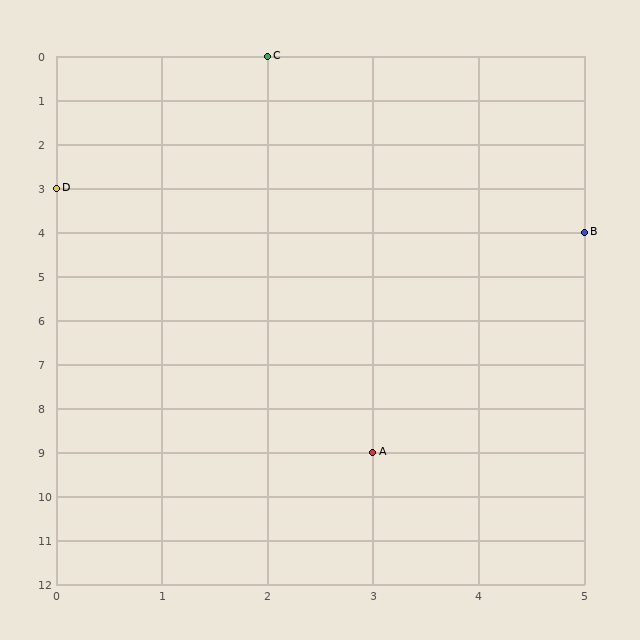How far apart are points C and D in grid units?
Points C and D are 2 columns and 3 rows apart (about 3.6 grid units diagonally).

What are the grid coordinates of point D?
Point D is at grid coordinates (0, 3).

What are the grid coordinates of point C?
Point C is at grid coordinates (2, 0).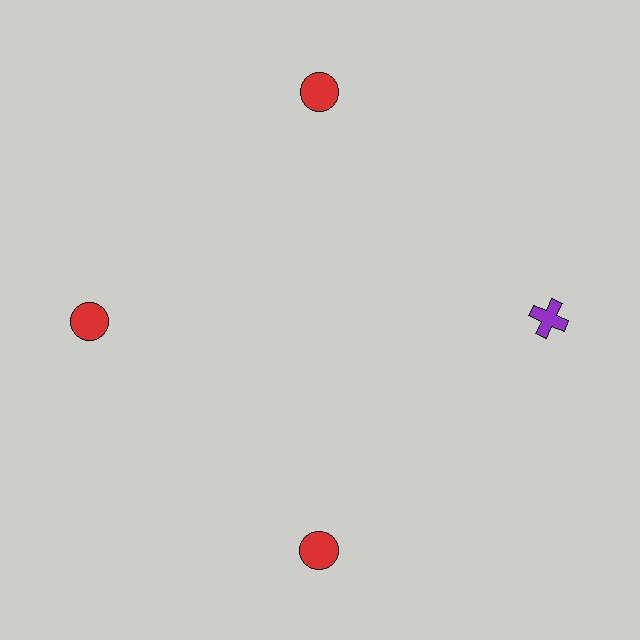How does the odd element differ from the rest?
It differs in both color (purple instead of red) and shape (cross instead of circle).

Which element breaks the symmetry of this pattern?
The purple cross at roughly the 3 o'clock position breaks the symmetry. All other shapes are red circles.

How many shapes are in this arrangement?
There are 4 shapes arranged in a ring pattern.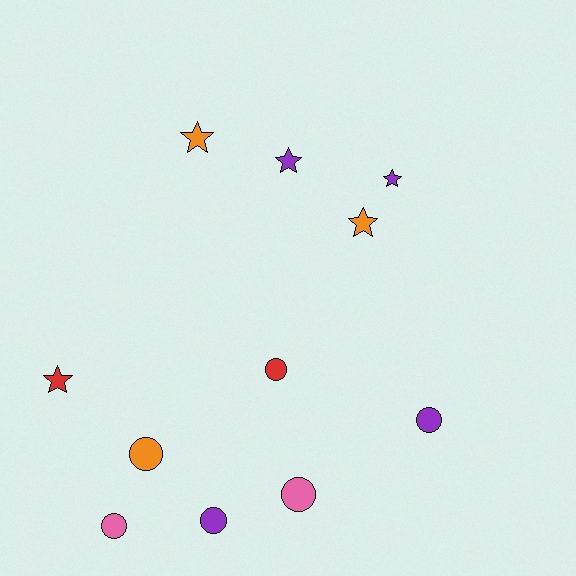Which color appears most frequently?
Purple, with 4 objects.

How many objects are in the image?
There are 11 objects.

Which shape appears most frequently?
Circle, with 6 objects.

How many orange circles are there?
There is 1 orange circle.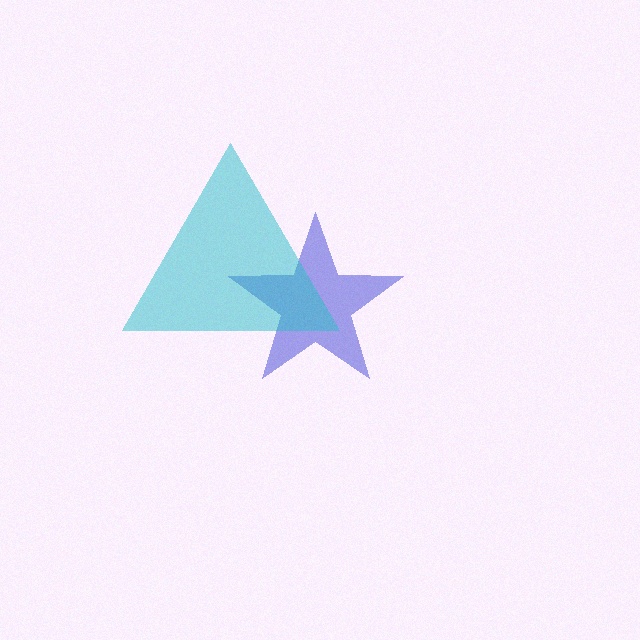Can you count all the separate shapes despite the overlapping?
Yes, there are 2 separate shapes.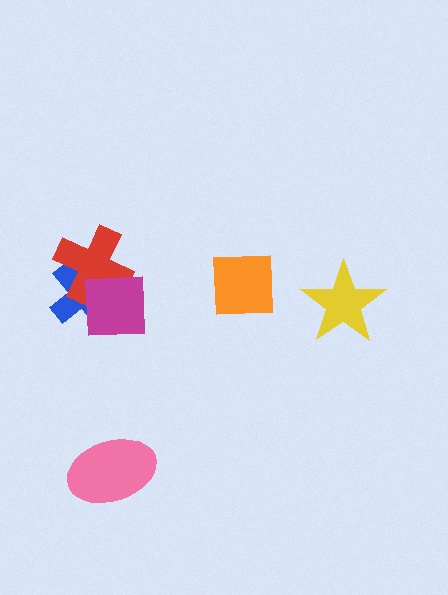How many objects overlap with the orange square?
0 objects overlap with the orange square.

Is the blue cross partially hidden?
Yes, it is partially covered by another shape.